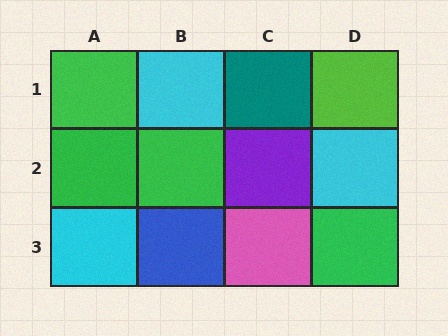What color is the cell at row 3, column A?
Cyan.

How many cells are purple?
1 cell is purple.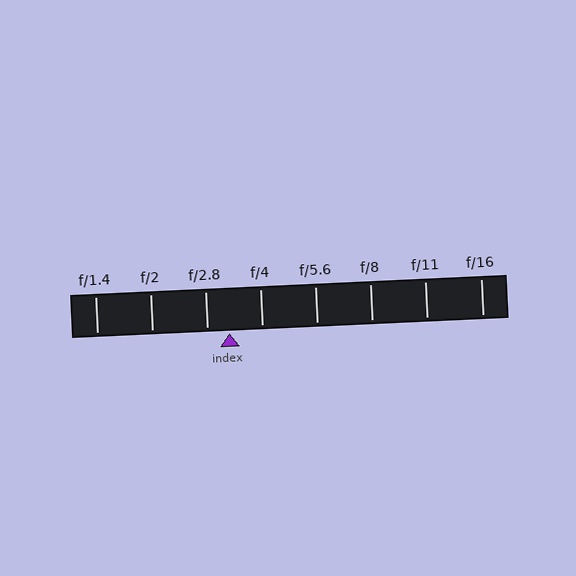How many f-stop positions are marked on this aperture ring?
There are 8 f-stop positions marked.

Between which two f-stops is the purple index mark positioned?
The index mark is between f/2.8 and f/4.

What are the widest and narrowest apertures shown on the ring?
The widest aperture shown is f/1.4 and the narrowest is f/16.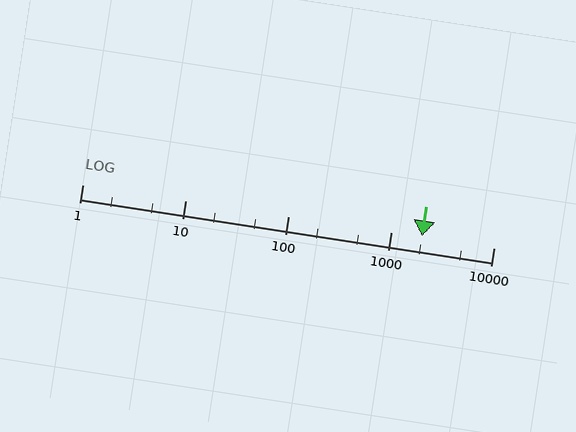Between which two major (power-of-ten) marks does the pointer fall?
The pointer is between 1000 and 10000.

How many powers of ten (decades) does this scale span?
The scale spans 4 decades, from 1 to 10000.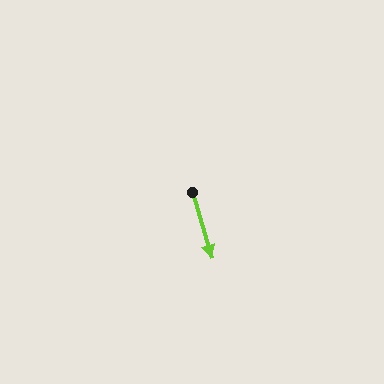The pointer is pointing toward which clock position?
Roughly 5 o'clock.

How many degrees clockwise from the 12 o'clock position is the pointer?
Approximately 164 degrees.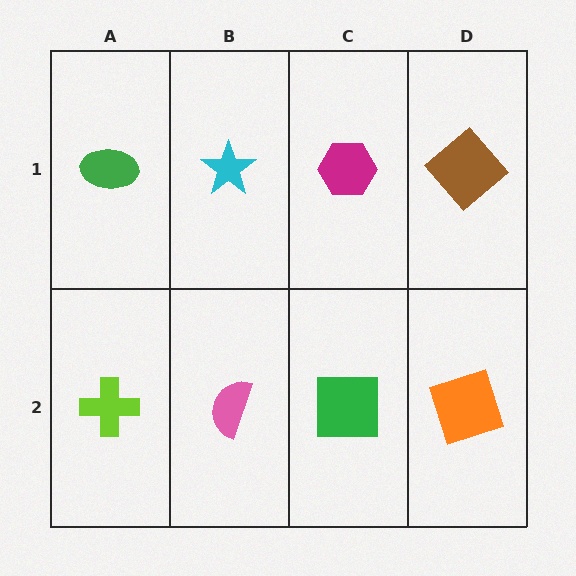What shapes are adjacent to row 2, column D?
A brown diamond (row 1, column D), a green square (row 2, column C).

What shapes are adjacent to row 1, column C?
A green square (row 2, column C), a cyan star (row 1, column B), a brown diamond (row 1, column D).